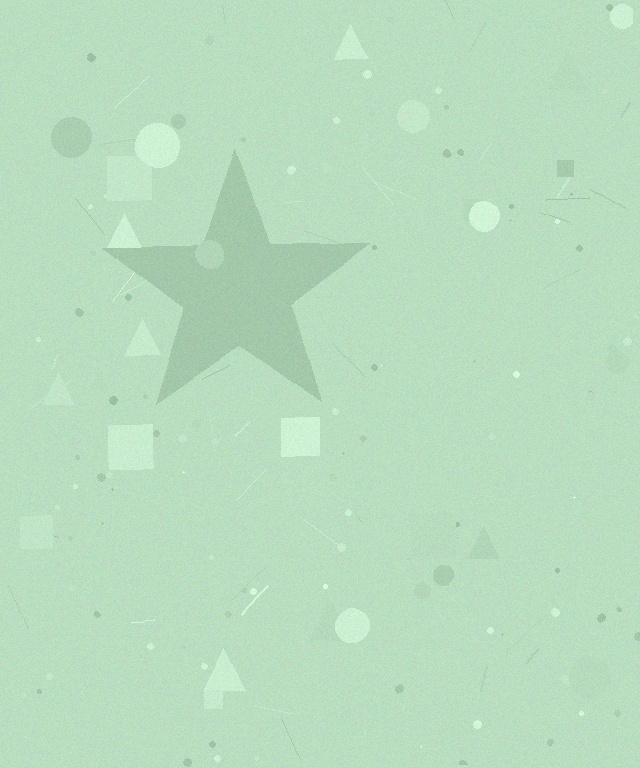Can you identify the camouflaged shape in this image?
The camouflaged shape is a star.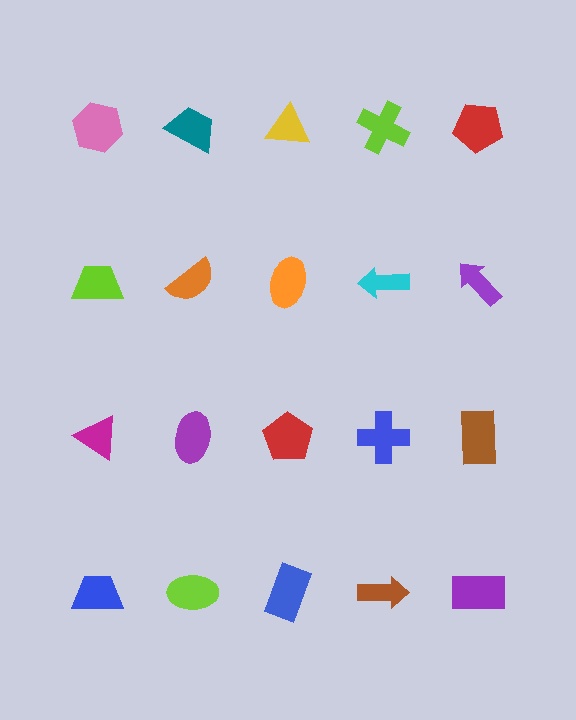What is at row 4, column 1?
A blue trapezoid.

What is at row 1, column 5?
A red pentagon.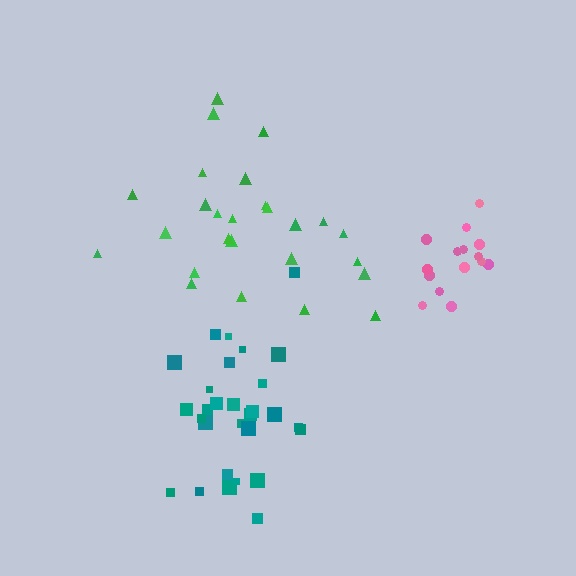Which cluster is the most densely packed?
Pink.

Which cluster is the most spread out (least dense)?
Green.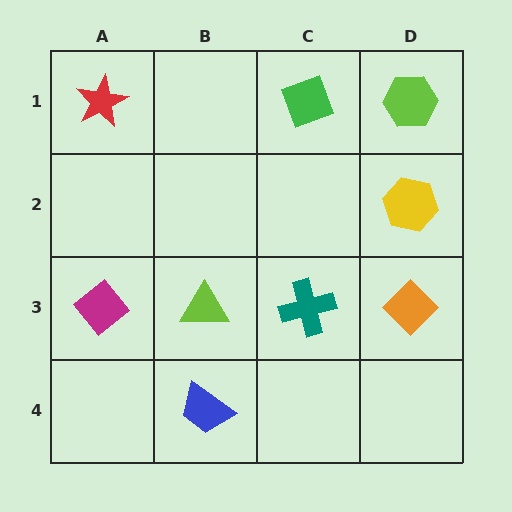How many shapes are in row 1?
3 shapes.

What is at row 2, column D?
A yellow hexagon.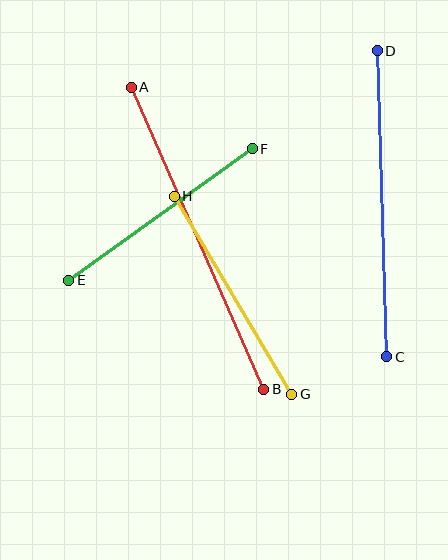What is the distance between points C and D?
The distance is approximately 306 pixels.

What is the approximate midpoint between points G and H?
The midpoint is at approximately (233, 295) pixels.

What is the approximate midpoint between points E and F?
The midpoint is at approximately (160, 214) pixels.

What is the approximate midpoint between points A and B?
The midpoint is at approximately (197, 238) pixels.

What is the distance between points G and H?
The distance is approximately 230 pixels.